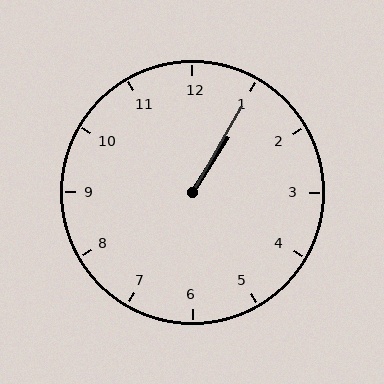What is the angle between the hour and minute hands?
Approximately 2 degrees.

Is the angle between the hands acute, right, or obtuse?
It is acute.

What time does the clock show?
1:05.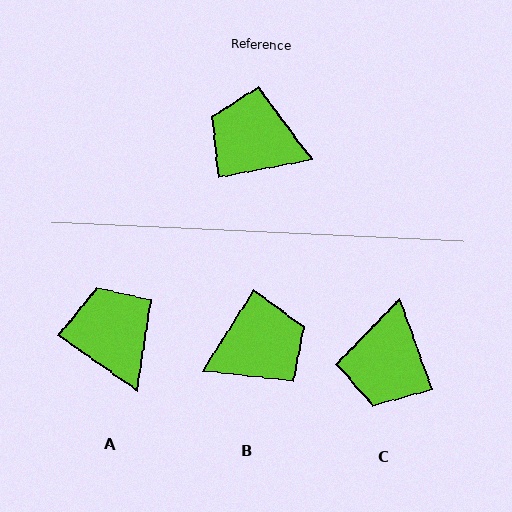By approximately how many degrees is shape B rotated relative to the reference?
Approximately 133 degrees clockwise.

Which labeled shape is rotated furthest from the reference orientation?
B, about 133 degrees away.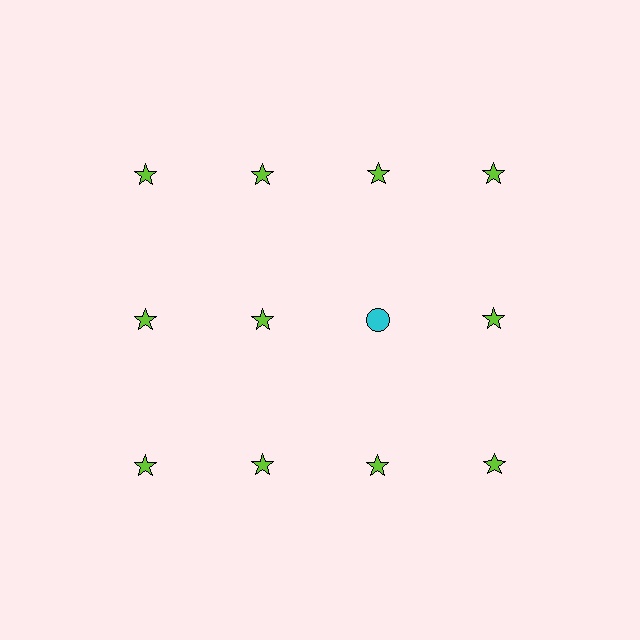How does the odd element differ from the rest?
It differs in both color (cyan instead of lime) and shape (circle instead of star).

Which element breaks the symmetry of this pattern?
The cyan circle in the second row, center column breaks the symmetry. All other shapes are lime stars.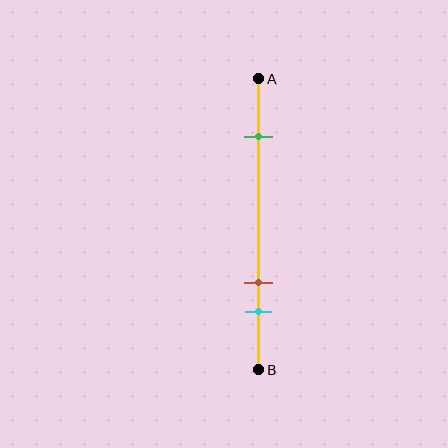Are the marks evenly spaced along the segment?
No, the marks are not evenly spaced.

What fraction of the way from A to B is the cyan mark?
The cyan mark is approximately 80% (0.8) of the way from A to B.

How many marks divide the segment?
There are 3 marks dividing the segment.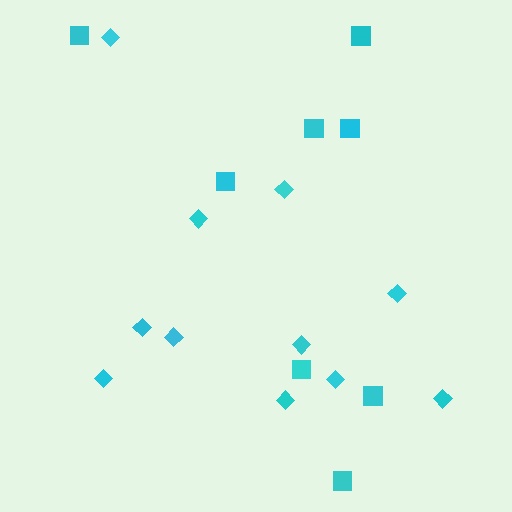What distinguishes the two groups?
There are 2 groups: one group of diamonds (11) and one group of squares (8).